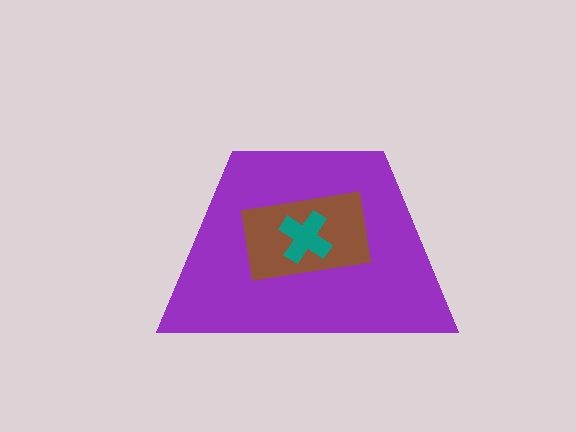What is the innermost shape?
The teal cross.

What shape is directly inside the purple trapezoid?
The brown rectangle.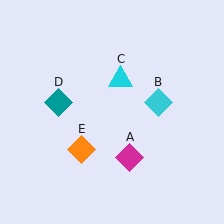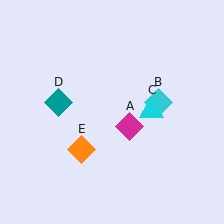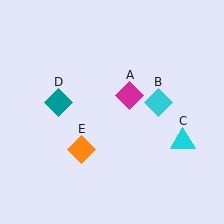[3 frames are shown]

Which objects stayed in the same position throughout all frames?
Cyan diamond (object B) and teal diamond (object D) and orange diamond (object E) remained stationary.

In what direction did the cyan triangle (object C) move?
The cyan triangle (object C) moved down and to the right.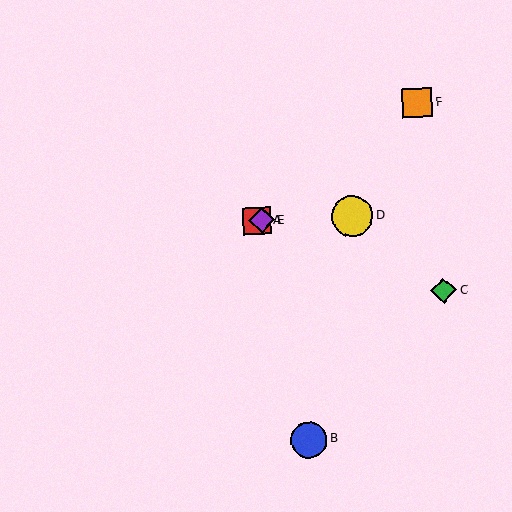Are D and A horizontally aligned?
Yes, both are at y≈216.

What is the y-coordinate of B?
Object B is at y≈440.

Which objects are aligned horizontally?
Objects A, D, E are aligned horizontally.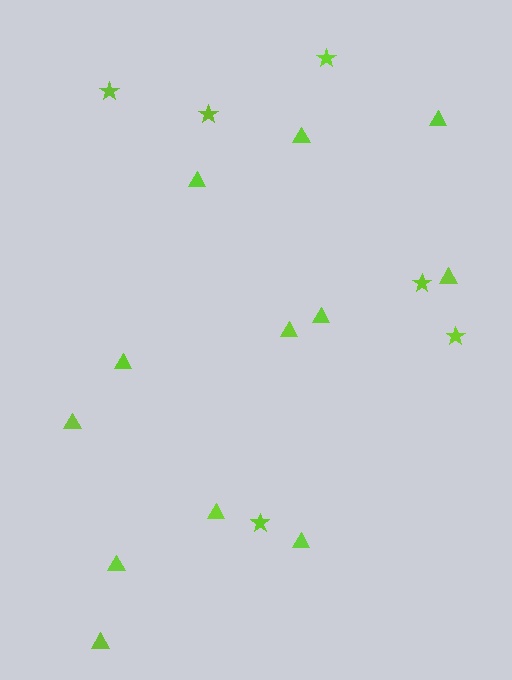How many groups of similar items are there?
There are 2 groups: one group of triangles (12) and one group of stars (6).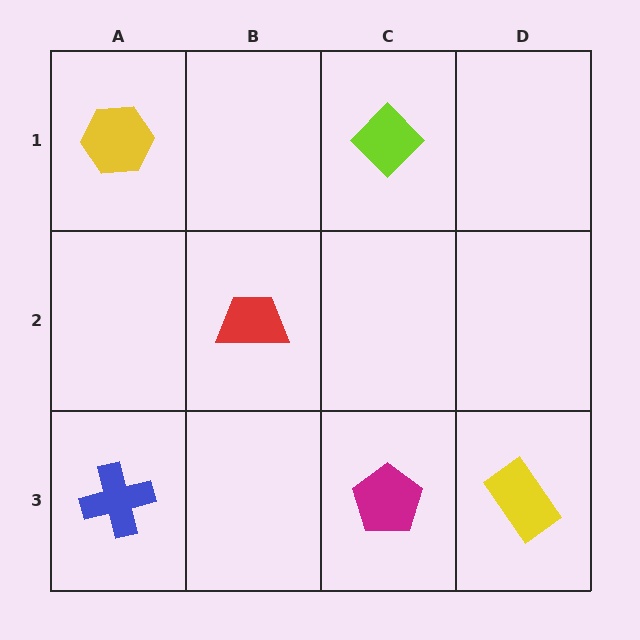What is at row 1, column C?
A lime diamond.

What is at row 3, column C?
A magenta pentagon.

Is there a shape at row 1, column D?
No, that cell is empty.